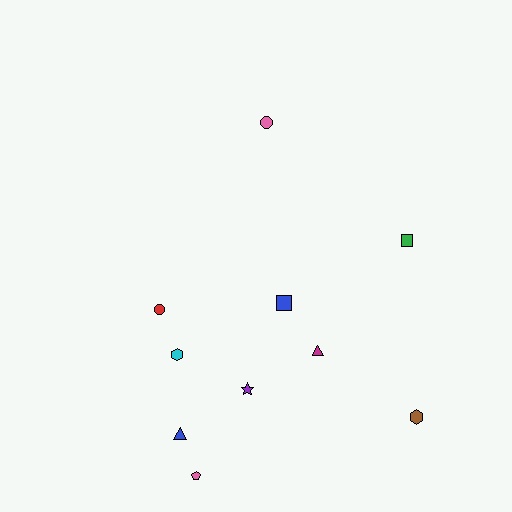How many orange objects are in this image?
There are no orange objects.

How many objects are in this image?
There are 10 objects.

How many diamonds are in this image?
There are no diamonds.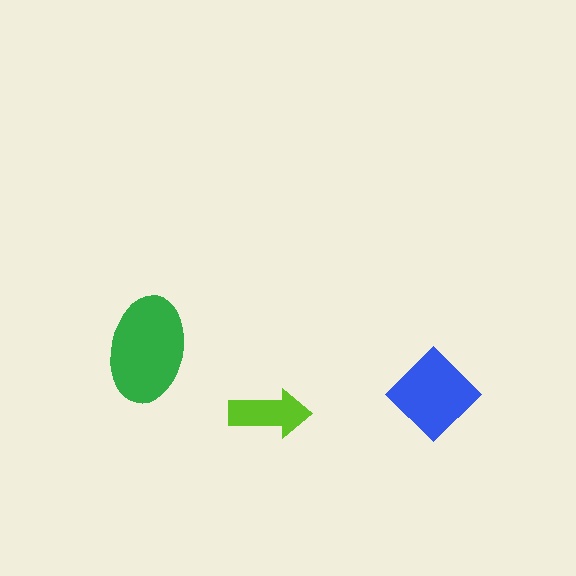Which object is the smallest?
The lime arrow.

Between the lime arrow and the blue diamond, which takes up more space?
The blue diamond.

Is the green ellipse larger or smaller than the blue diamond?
Larger.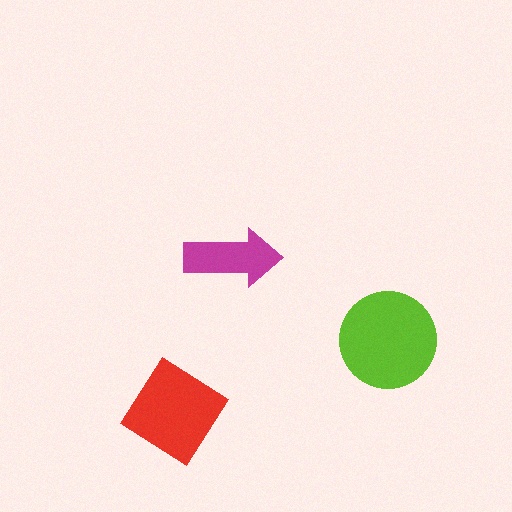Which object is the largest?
The lime circle.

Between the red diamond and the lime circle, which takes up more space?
The lime circle.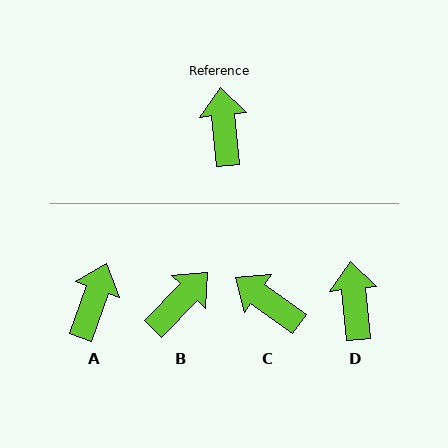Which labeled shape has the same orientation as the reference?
D.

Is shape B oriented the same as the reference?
No, it is off by about 49 degrees.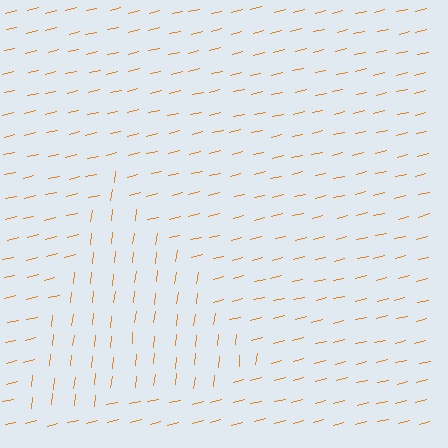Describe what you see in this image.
The image is filled with small orange line segments. A triangle region in the image has lines oriented differently from the surrounding lines, creating a visible texture boundary.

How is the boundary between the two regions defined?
The boundary is defined purely by a change in line orientation (approximately 70 degrees difference). All lines are the same color and thickness.